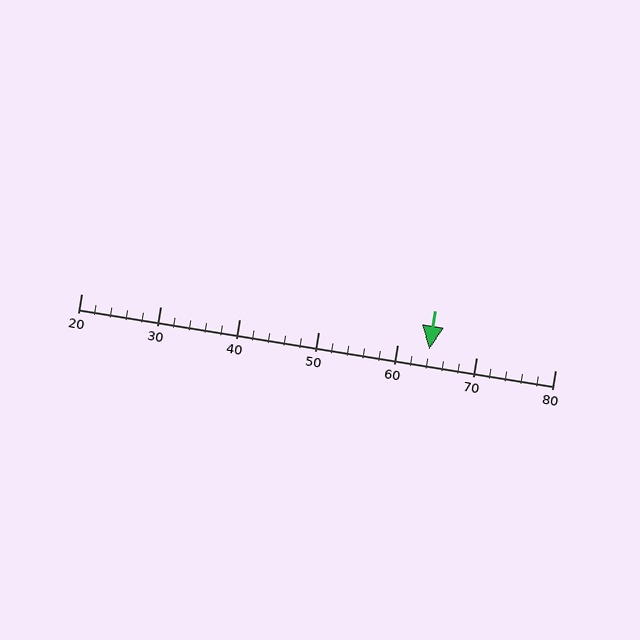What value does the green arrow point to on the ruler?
The green arrow points to approximately 64.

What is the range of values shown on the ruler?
The ruler shows values from 20 to 80.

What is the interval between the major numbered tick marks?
The major tick marks are spaced 10 units apart.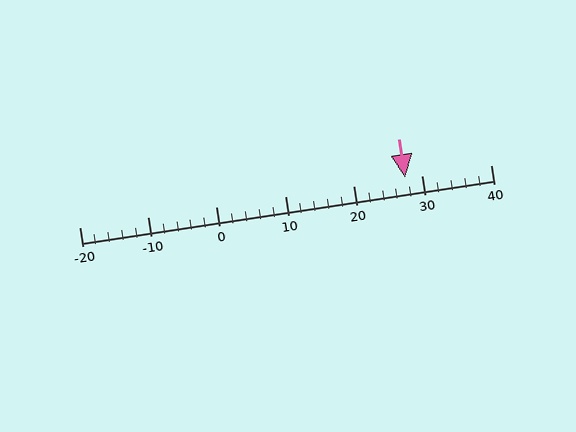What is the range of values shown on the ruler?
The ruler shows values from -20 to 40.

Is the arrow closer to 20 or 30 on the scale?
The arrow is closer to 30.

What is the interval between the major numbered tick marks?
The major tick marks are spaced 10 units apart.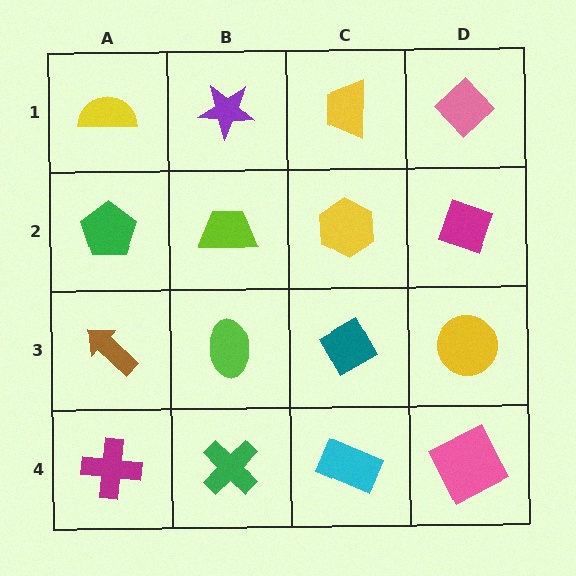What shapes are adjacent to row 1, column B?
A lime trapezoid (row 2, column B), a yellow semicircle (row 1, column A), a yellow trapezoid (row 1, column C).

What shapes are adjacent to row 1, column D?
A magenta diamond (row 2, column D), a yellow trapezoid (row 1, column C).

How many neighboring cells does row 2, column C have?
4.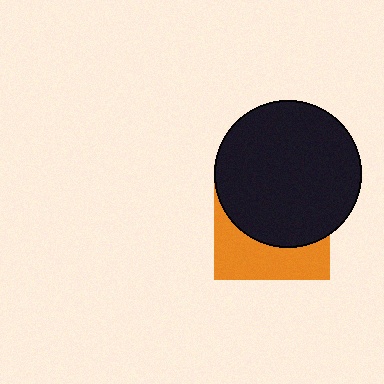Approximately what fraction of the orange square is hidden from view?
Roughly 62% of the orange square is hidden behind the black circle.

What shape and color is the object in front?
The object in front is a black circle.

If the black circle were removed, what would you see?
You would see the complete orange square.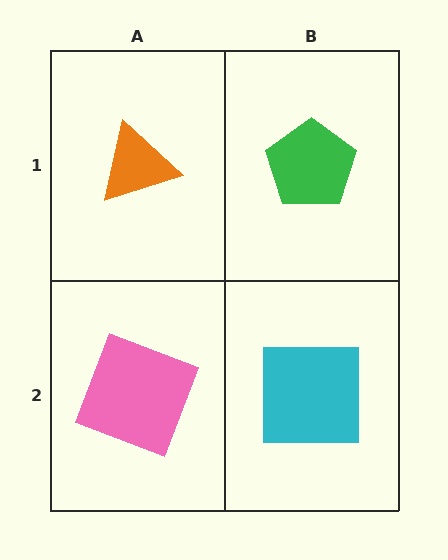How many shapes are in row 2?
2 shapes.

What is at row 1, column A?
An orange triangle.